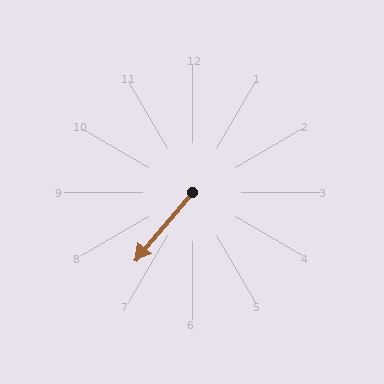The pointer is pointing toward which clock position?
Roughly 7 o'clock.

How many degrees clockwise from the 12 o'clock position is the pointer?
Approximately 220 degrees.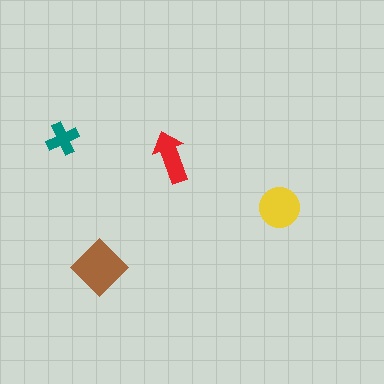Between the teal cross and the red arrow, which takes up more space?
The red arrow.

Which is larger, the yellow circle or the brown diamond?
The brown diamond.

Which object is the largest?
The brown diamond.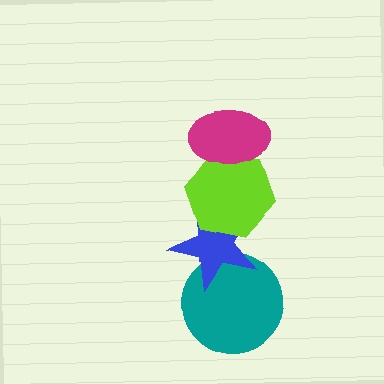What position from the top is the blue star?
The blue star is 3rd from the top.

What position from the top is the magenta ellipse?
The magenta ellipse is 1st from the top.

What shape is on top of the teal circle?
The blue star is on top of the teal circle.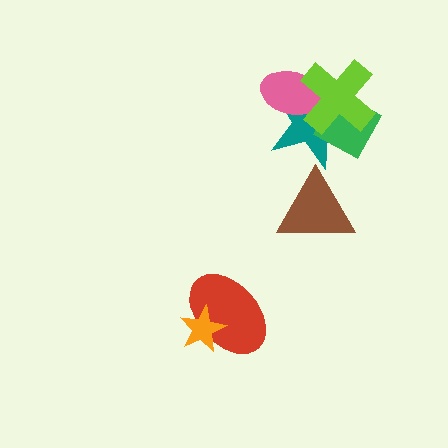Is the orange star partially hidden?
No, no other shape covers it.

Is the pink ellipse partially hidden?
Yes, it is partially covered by another shape.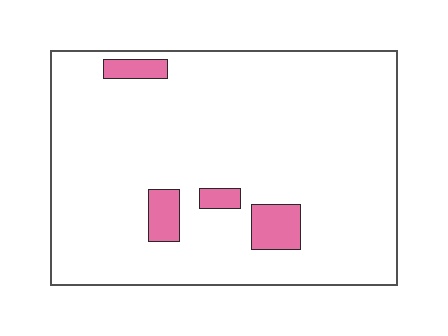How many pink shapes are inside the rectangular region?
4.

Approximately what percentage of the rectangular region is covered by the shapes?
Approximately 10%.